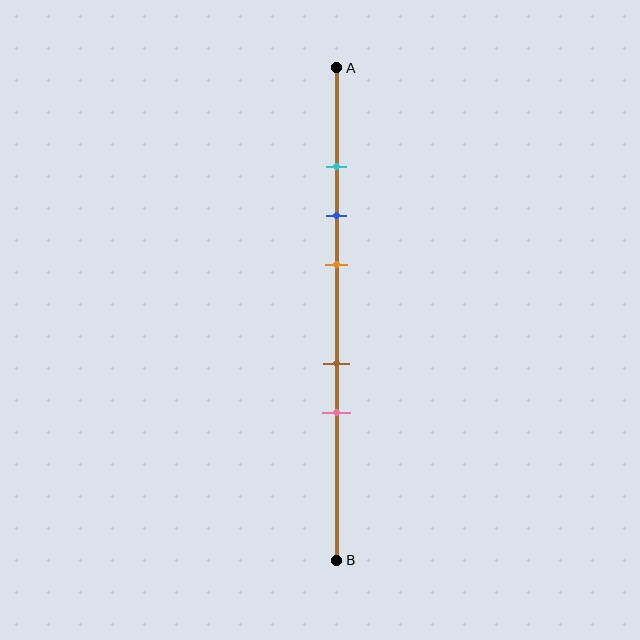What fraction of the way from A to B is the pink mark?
The pink mark is approximately 70% (0.7) of the way from A to B.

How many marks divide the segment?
There are 5 marks dividing the segment.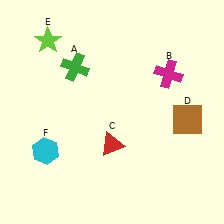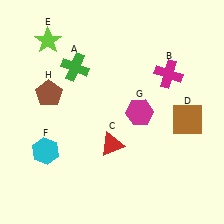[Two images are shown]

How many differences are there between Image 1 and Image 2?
There are 2 differences between the two images.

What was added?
A magenta hexagon (G), a brown pentagon (H) were added in Image 2.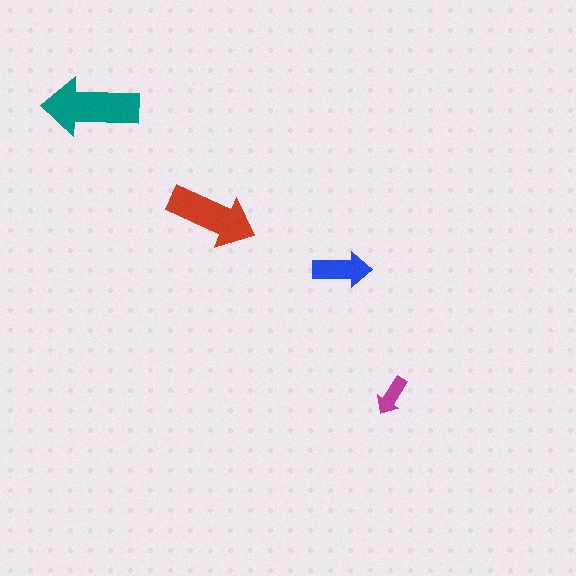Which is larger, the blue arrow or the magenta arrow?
The blue one.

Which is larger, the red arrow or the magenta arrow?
The red one.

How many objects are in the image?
There are 4 objects in the image.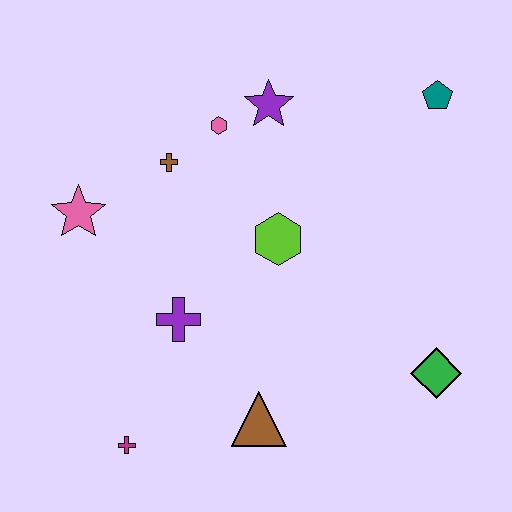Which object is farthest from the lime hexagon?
The magenta cross is farthest from the lime hexagon.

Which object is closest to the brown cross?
The pink hexagon is closest to the brown cross.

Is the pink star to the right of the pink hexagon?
No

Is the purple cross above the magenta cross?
Yes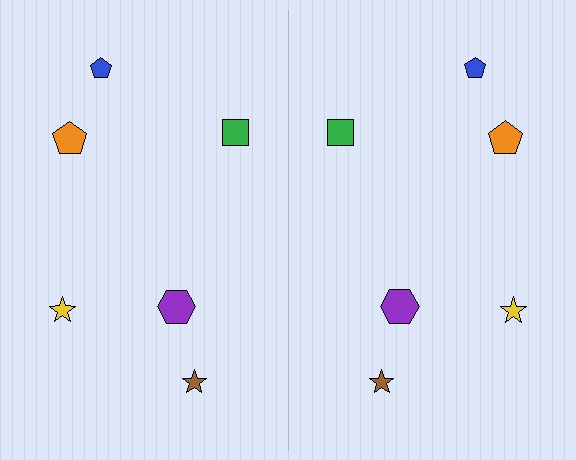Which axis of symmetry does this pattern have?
The pattern has a vertical axis of symmetry running through the center of the image.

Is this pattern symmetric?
Yes, this pattern has bilateral (reflection) symmetry.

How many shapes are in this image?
There are 12 shapes in this image.